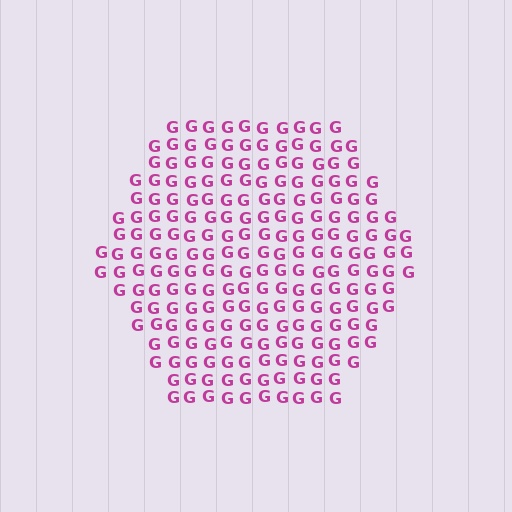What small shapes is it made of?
It is made of small letter G's.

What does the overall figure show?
The overall figure shows a hexagon.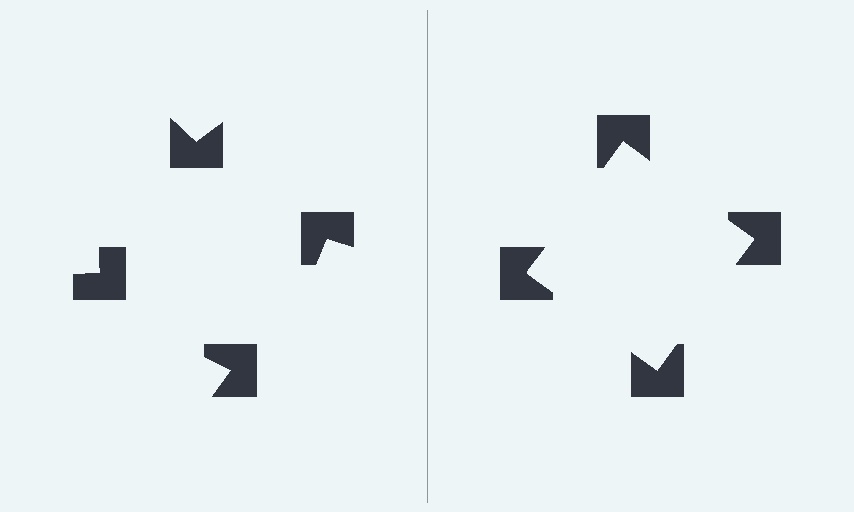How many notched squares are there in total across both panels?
8 — 4 on each side.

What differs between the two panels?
The notched squares are positioned identically on both sides; only the wedge orientations differ. On the right they align to a square; on the left they are misaligned.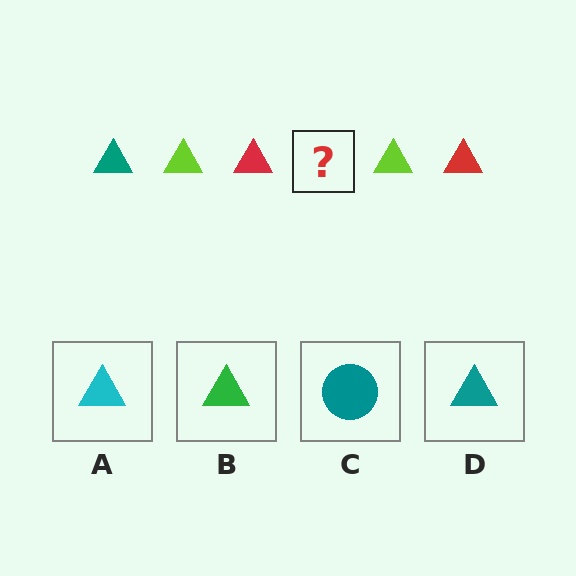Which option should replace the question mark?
Option D.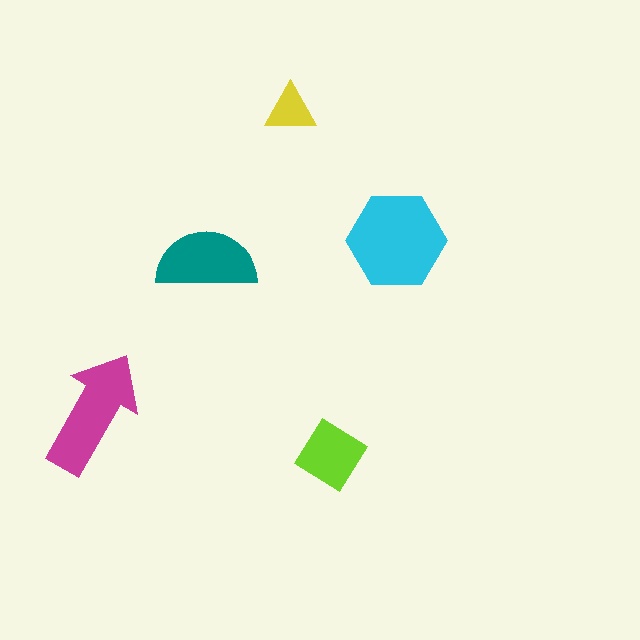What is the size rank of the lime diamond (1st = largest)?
4th.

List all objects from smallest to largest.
The yellow triangle, the lime diamond, the teal semicircle, the magenta arrow, the cyan hexagon.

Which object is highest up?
The yellow triangle is topmost.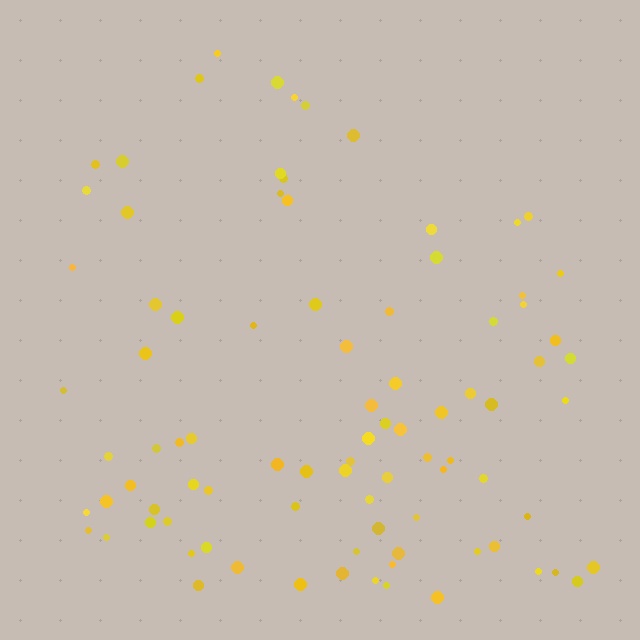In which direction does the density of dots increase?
From top to bottom, with the bottom side densest.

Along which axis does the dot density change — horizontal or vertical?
Vertical.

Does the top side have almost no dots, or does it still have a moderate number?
Still a moderate number, just noticeably fewer than the bottom.